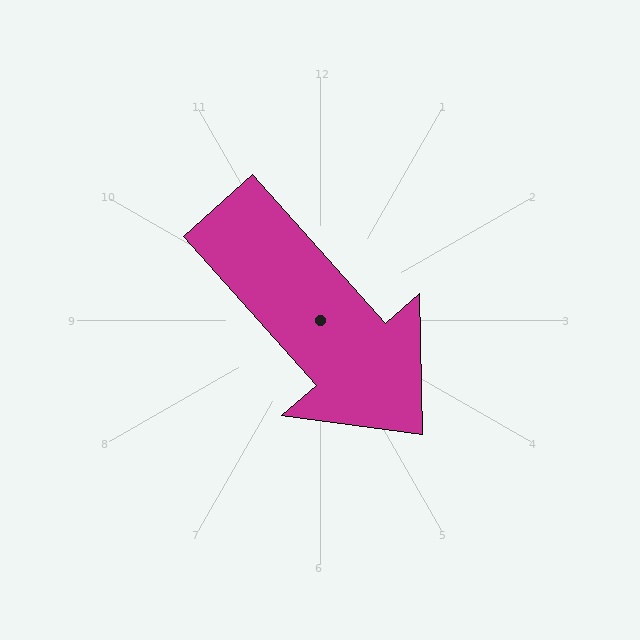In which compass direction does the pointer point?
Southeast.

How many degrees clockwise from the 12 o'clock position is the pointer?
Approximately 138 degrees.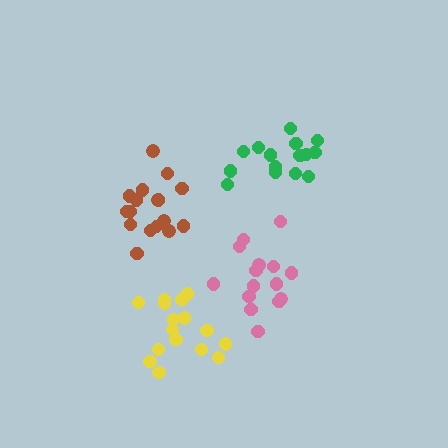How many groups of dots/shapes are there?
There are 4 groups.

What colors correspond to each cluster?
The clusters are colored: yellow, brown, pink, green.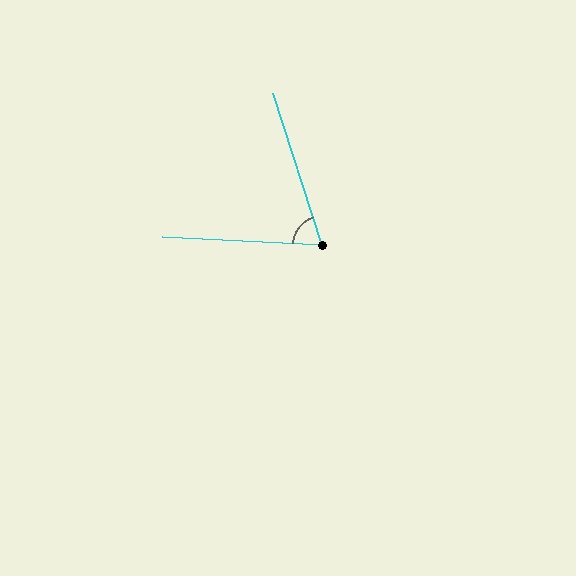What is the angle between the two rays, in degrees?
Approximately 69 degrees.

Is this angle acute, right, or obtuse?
It is acute.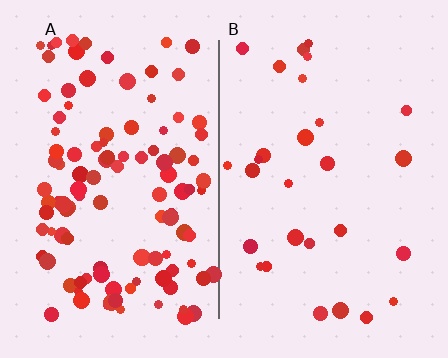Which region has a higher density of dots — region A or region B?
A (the left).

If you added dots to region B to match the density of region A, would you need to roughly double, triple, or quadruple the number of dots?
Approximately quadruple.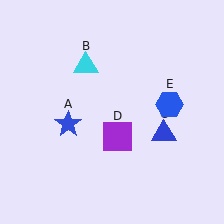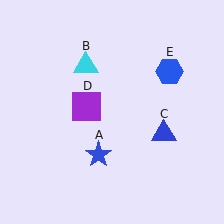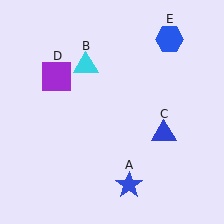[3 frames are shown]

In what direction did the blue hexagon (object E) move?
The blue hexagon (object E) moved up.